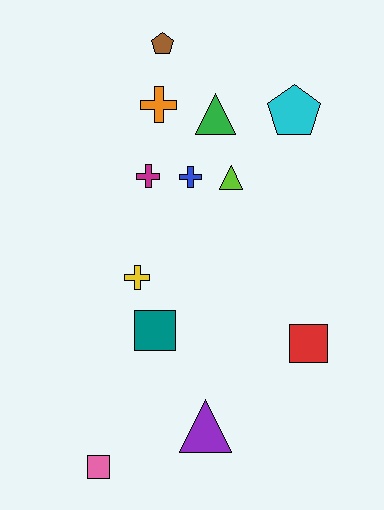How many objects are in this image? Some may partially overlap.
There are 12 objects.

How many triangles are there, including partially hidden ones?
There are 3 triangles.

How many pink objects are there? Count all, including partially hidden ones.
There is 1 pink object.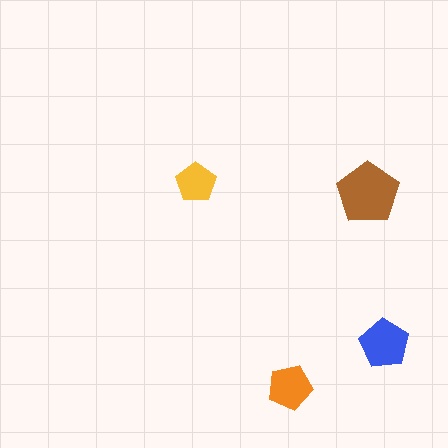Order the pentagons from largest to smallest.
the brown one, the blue one, the orange one, the yellow one.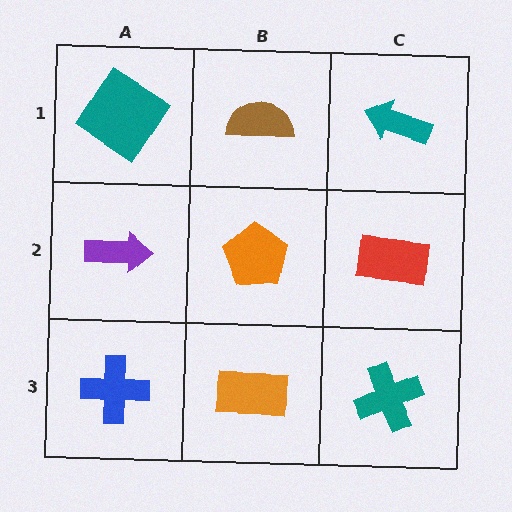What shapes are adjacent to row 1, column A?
A purple arrow (row 2, column A), a brown semicircle (row 1, column B).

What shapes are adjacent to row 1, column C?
A red rectangle (row 2, column C), a brown semicircle (row 1, column B).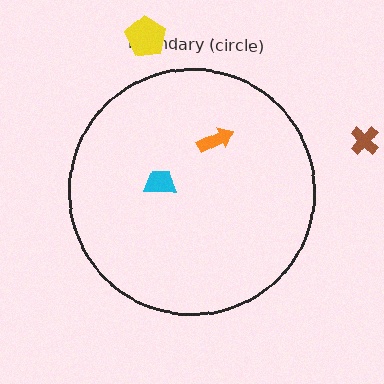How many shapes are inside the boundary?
2 inside, 2 outside.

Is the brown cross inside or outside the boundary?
Outside.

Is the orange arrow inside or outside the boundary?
Inside.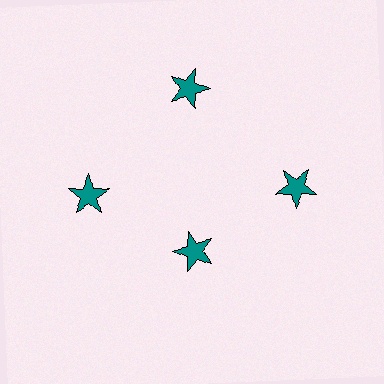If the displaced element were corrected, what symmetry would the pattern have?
It would have 4-fold rotational symmetry — the pattern would map onto itself every 90 degrees.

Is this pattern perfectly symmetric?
No. The 4 teal stars are arranged in a ring, but one element near the 6 o'clock position is pulled inward toward the center, breaking the 4-fold rotational symmetry.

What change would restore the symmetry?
The symmetry would be restored by moving it outward, back onto the ring so that all 4 stars sit at equal angles and equal distance from the center.